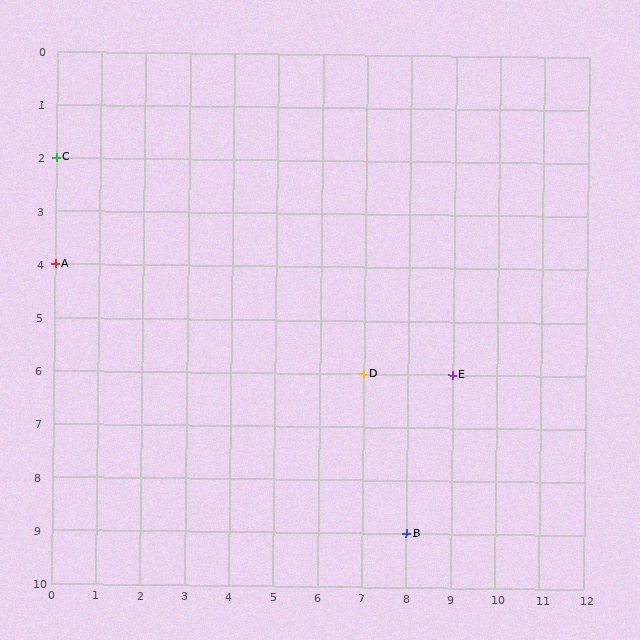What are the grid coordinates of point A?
Point A is at grid coordinates (0, 4).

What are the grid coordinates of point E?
Point E is at grid coordinates (9, 6).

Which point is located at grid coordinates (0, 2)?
Point C is at (0, 2).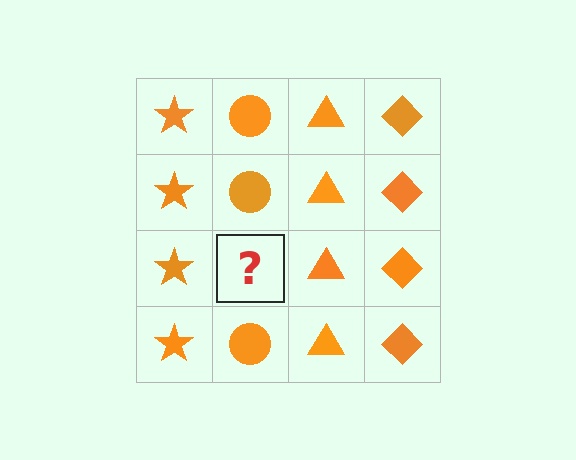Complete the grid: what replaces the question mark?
The question mark should be replaced with an orange circle.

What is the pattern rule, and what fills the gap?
The rule is that each column has a consistent shape. The gap should be filled with an orange circle.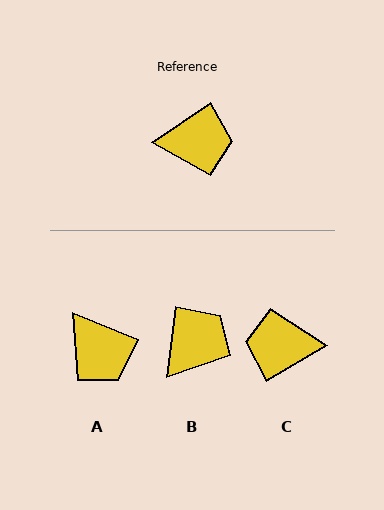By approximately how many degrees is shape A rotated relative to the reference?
Approximately 57 degrees clockwise.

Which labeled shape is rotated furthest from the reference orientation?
C, about 177 degrees away.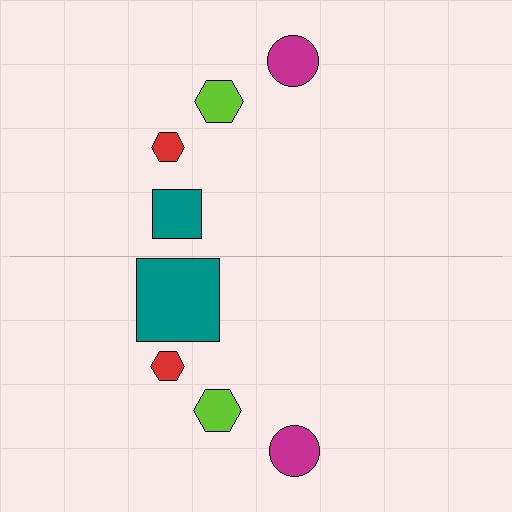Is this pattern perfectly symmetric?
No, the pattern is not perfectly symmetric. The teal square on the bottom side has a different size than its mirror counterpart.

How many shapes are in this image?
There are 8 shapes in this image.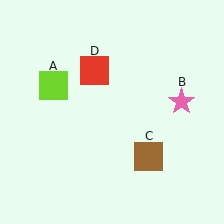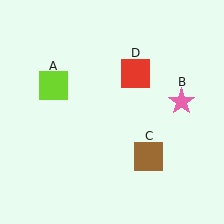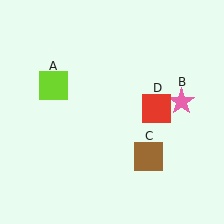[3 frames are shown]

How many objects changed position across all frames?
1 object changed position: red square (object D).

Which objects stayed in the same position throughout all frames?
Lime square (object A) and pink star (object B) and brown square (object C) remained stationary.